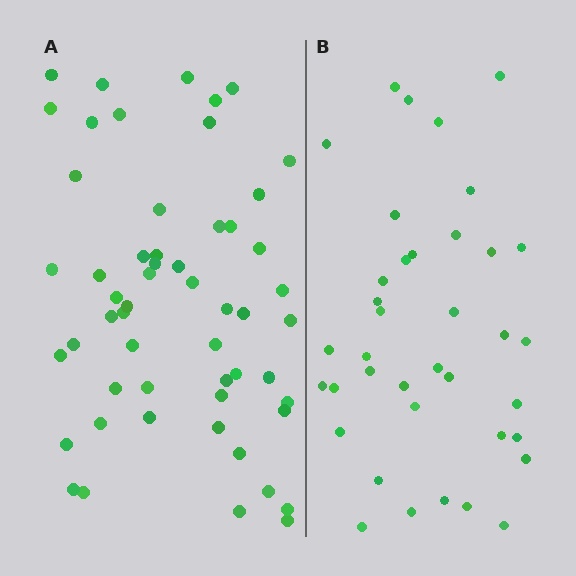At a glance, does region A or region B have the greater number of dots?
Region A (the left region) has more dots.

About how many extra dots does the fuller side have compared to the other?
Region A has approximately 15 more dots than region B.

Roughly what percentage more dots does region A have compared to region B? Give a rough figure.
About 45% more.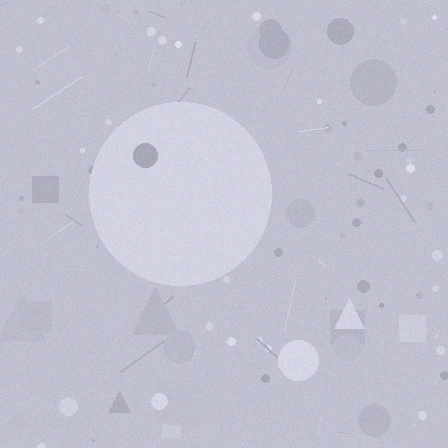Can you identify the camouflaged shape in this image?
The camouflaged shape is a circle.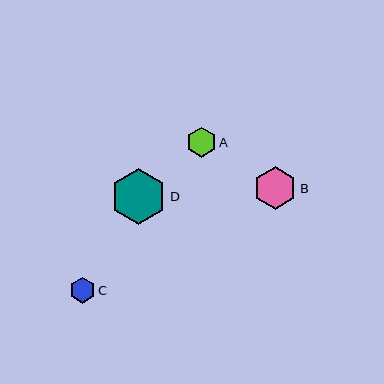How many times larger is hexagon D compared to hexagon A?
Hexagon D is approximately 1.9 times the size of hexagon A.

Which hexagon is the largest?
Hexagon D is the largest with a size of approximately 56 pixels.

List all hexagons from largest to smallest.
From largest to smallest: D, B, A, C.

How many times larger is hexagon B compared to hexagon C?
Hexagon B is approximately 1.7 times the size of hexagon C.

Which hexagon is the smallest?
Hexagon C is the smallest with a size of approximately 26 pixels.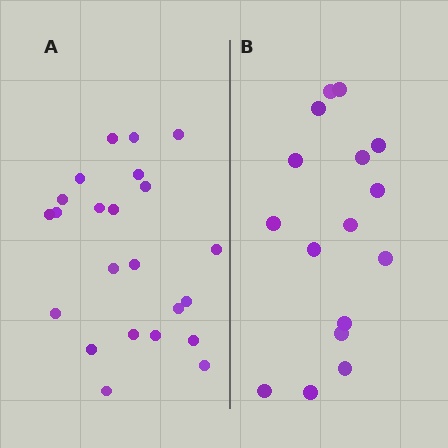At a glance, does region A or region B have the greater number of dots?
Region A (the left region) has more dots.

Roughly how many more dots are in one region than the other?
Region A has roughly 8 or so more dots than region B.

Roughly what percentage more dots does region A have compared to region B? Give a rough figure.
About 45% more.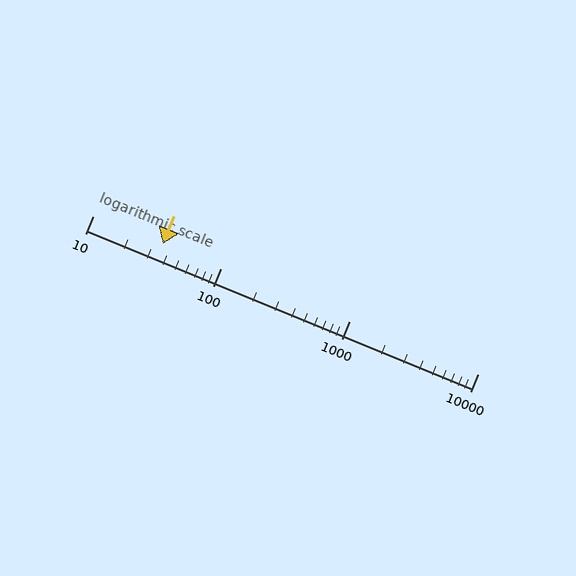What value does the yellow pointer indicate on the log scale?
The pointer indicates approximately 35.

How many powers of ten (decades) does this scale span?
The scale spans 3 decades, from 10 to 10000.